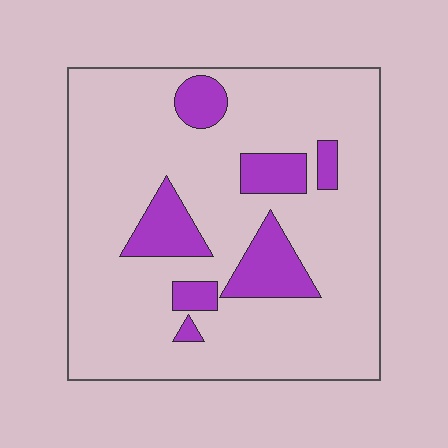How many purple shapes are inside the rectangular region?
7.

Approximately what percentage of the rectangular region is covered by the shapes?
Approximately 15%.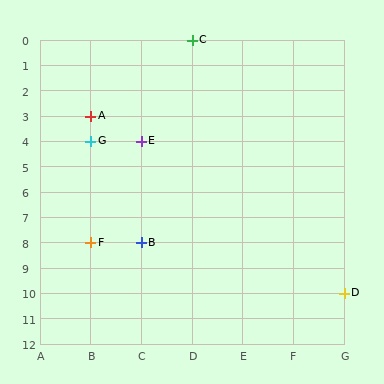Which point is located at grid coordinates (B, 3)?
Point A is at (B, 3).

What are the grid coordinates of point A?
Point A is at grid coordinates (B, 3).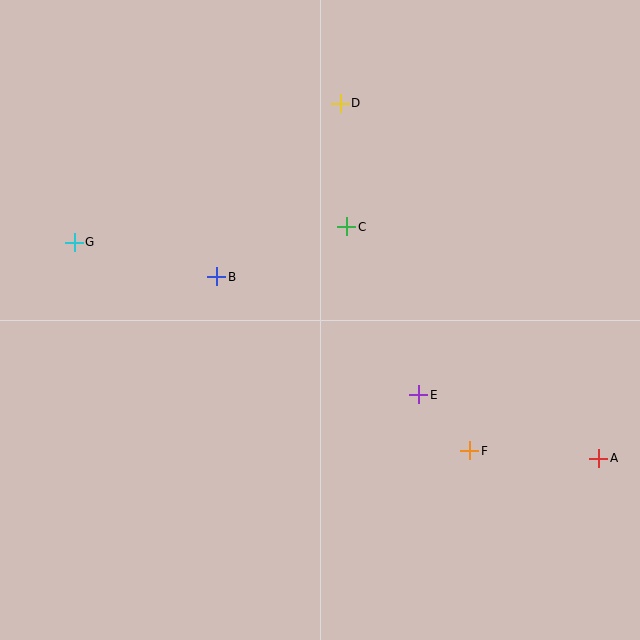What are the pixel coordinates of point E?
Point E is at (419, 395).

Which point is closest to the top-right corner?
Point D is closest to the top-right corner.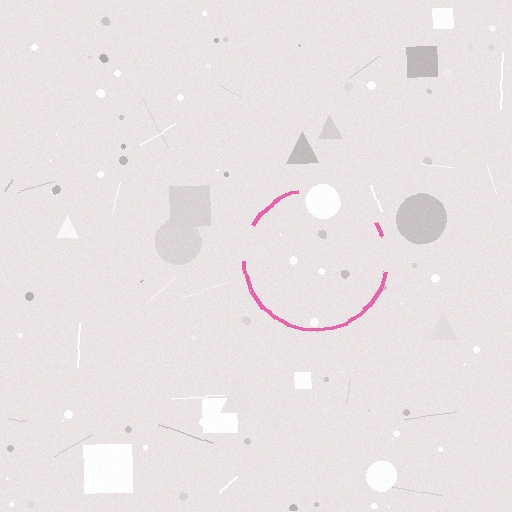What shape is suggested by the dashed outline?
The dashed outline suggests a circle.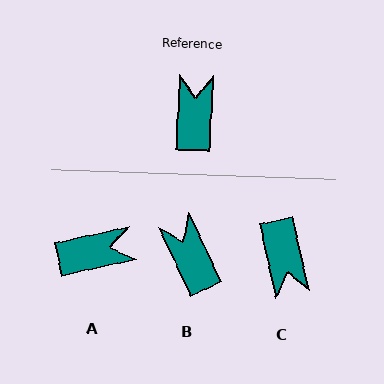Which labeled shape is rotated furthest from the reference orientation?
C, about 164 degrees away.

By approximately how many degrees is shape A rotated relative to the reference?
Approximately 75 degrees clockwise.